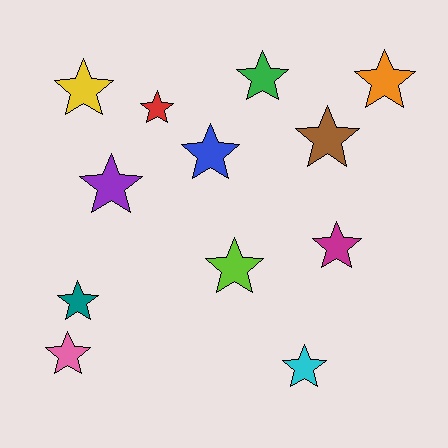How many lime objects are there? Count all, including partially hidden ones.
There is 1 lime object.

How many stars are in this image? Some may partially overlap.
There are 12 stars.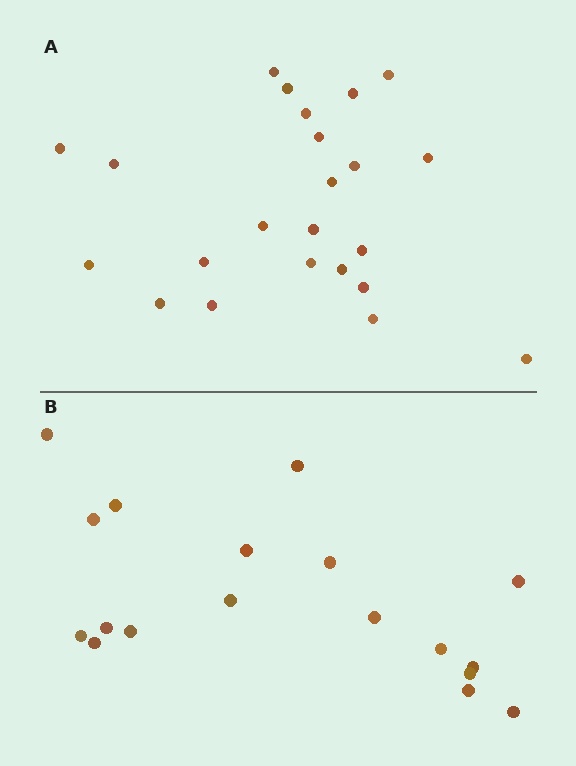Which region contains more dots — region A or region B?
Region A (the top region) has more dots.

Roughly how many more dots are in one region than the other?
Region A has about 5 more dots than region B.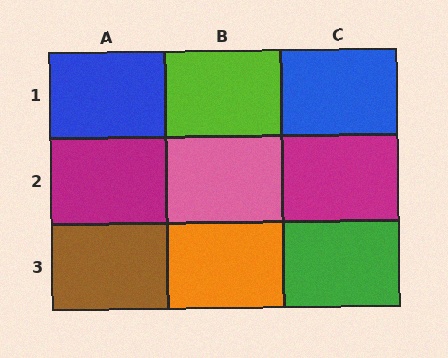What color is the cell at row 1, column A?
Blue.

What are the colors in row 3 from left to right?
Brown, orange, green.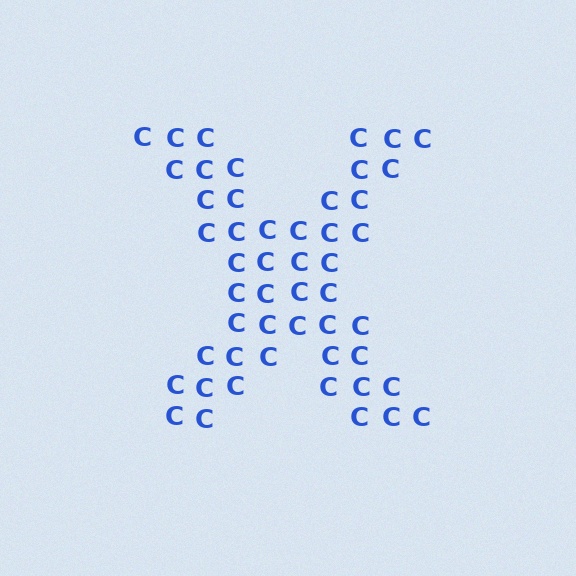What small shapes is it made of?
It is made of small letter C's.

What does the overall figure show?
The overall figure shows the letter X.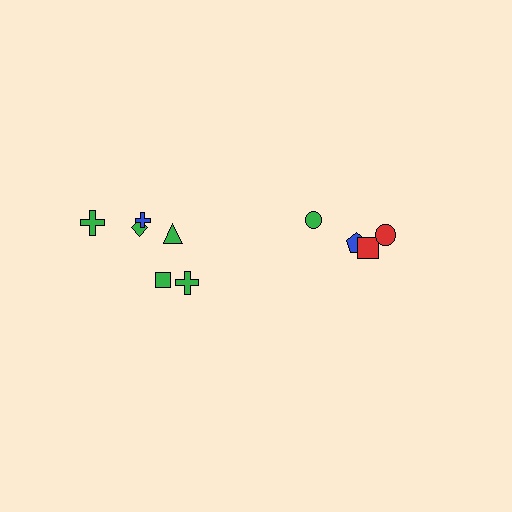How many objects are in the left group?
There are 6 objects.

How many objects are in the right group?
There are 4 objects.